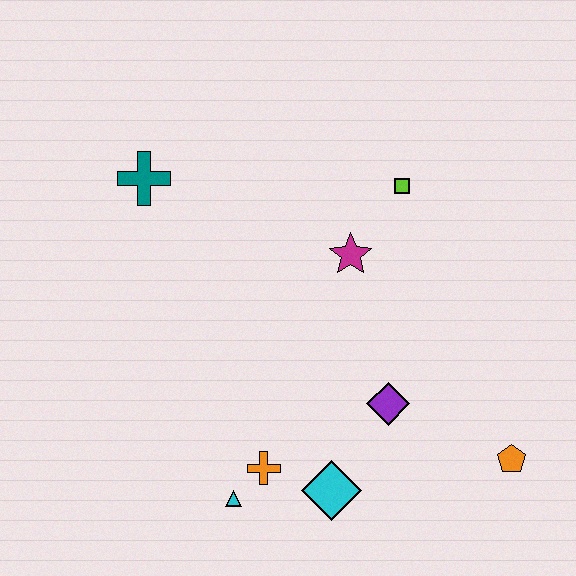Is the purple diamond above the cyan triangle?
Yes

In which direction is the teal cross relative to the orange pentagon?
The teal cross is to the left of the orange pentagon.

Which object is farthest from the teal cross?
The orange pentagon is farthest from the teal cross.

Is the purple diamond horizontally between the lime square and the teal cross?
Yes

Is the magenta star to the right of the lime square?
No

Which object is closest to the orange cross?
The cyan triangle is closest to the orange cross.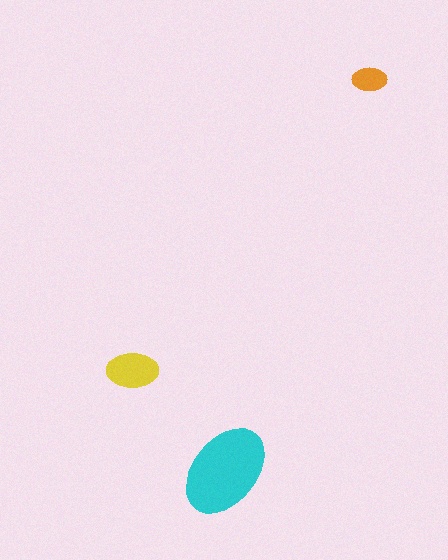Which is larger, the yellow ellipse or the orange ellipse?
The yellow one.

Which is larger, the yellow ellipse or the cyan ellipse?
The cyan one.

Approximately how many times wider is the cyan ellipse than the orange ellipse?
About 2.5 times wider.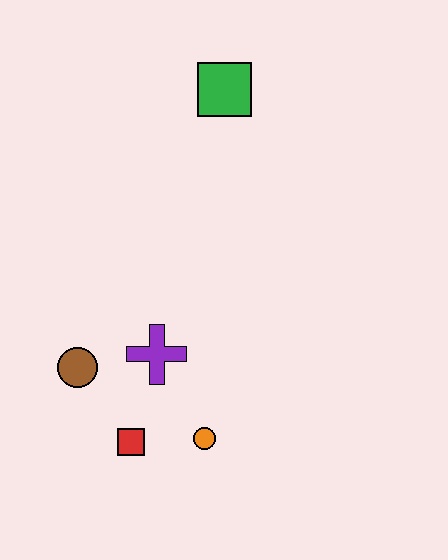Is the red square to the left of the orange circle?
Yes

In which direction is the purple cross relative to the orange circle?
The purple cross is above the orange circle.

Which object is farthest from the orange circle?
The green square is farthest from the orange circle.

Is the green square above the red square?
Yes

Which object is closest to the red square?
The orange circle is closest to the red square.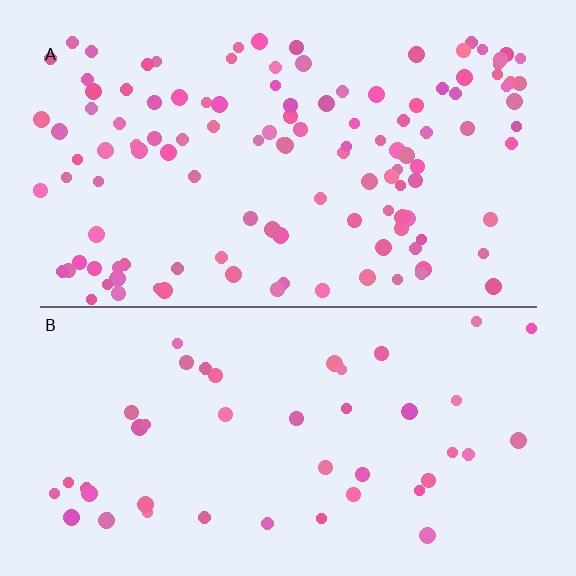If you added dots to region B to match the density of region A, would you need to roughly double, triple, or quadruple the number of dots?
Approximately triple.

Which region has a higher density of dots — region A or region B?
A (the top).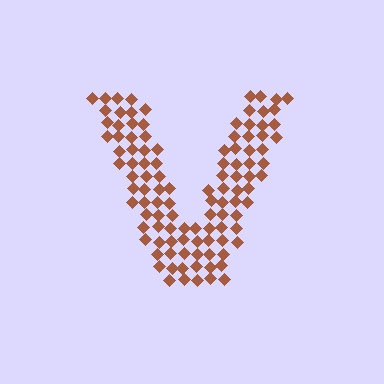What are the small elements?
The small elements are diamonds.